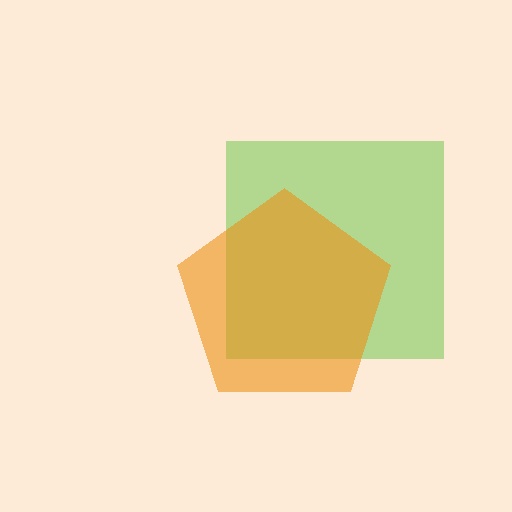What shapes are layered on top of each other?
The layered shapes are: a lime square, an orange pentagon.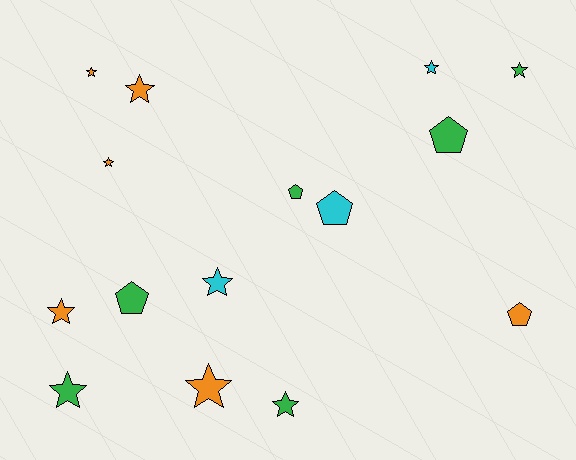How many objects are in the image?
There are 15 objects.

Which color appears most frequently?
Green, with 6 objects.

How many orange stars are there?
There are 5 orange stars.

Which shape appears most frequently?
Star, with 10 objects.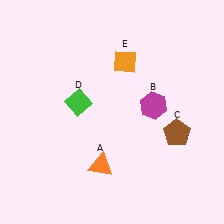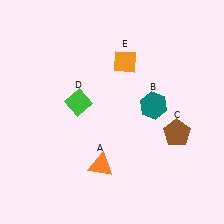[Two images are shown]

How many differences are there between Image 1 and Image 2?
There is 1 difference between the two images.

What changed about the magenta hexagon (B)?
In Image 1, B is magenta. In Image 2, it changed to teal.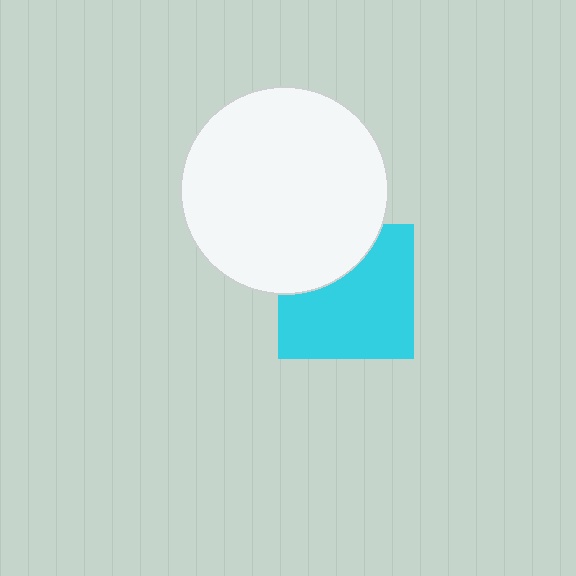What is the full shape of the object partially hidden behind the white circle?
The partially hidden object is a cyan square.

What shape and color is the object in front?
The object in front is a white circle.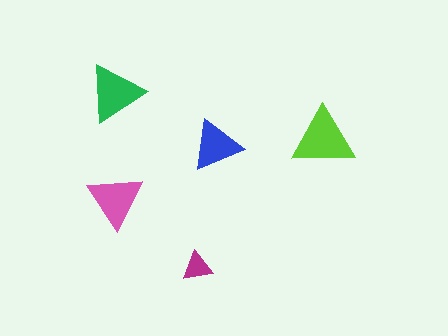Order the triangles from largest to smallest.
the lime one, the green one, the pink one, the blue one, the magenta one.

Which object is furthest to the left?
The green triangle is leftmost.